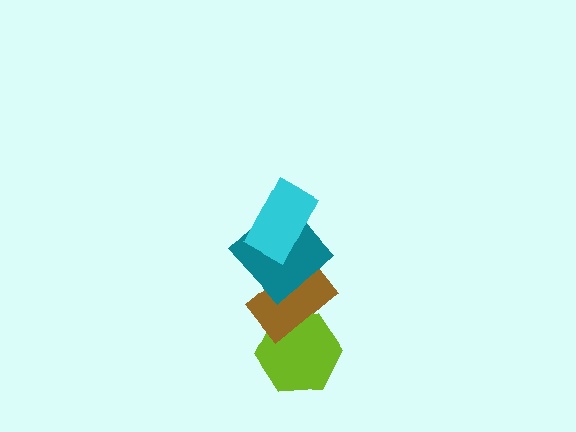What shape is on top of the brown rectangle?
The teal diamond is on top of the brown rectangle.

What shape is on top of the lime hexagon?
The brown rectangle is on top of the lime hexagon.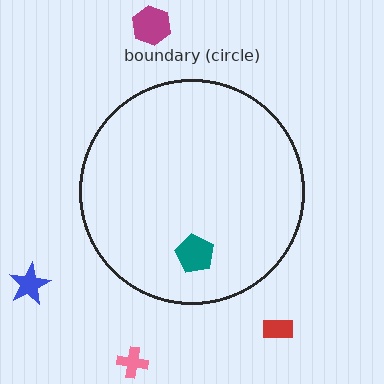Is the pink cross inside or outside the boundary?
Outside.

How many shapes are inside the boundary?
1 inside, 4 outside.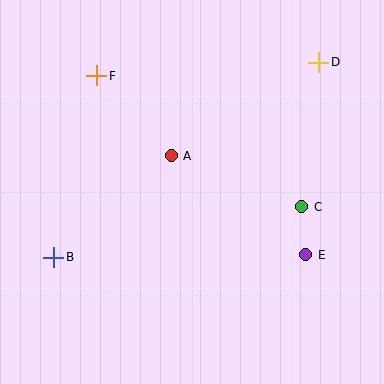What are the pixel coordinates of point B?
Point B is at (54, 257).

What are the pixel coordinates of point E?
Point E is at (306, 255).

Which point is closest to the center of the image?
Point A at (171, 156) is closest to the center.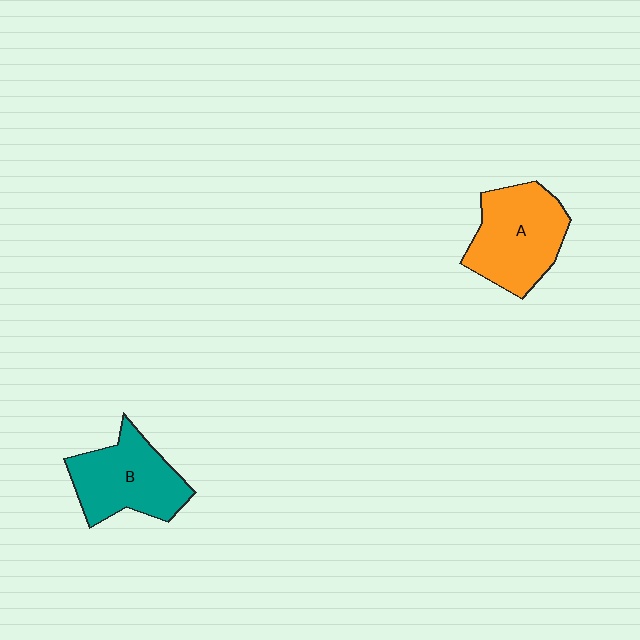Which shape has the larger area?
Shape A (orange).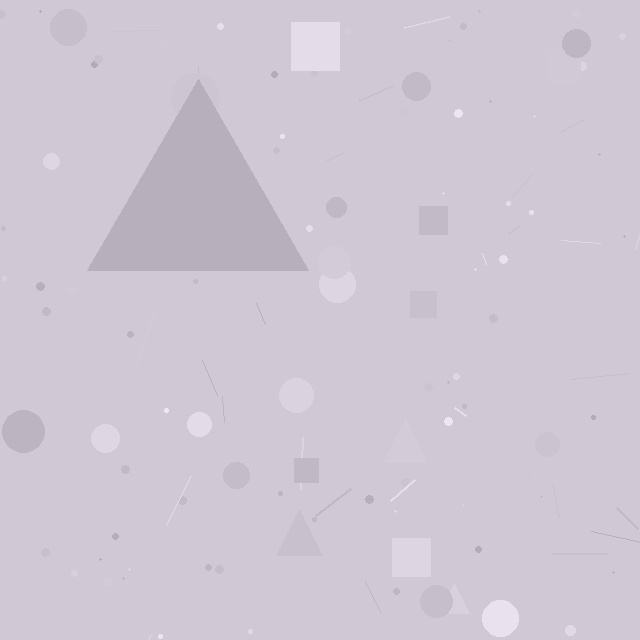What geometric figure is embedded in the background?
A triangle is embedded in the background.